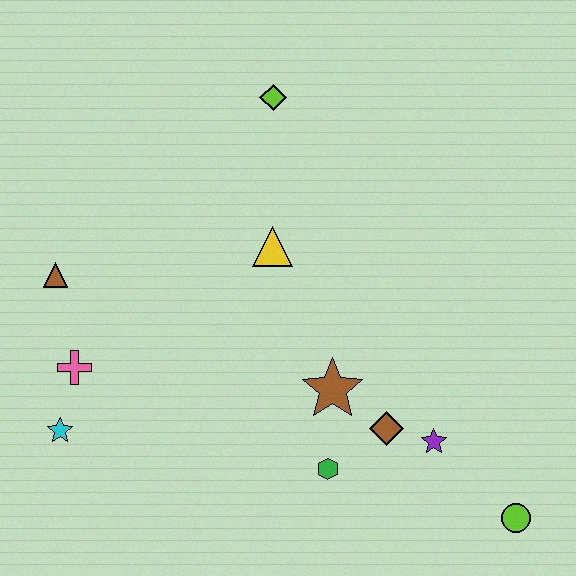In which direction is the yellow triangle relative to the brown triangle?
The yellow triangle is to the right of the brown triangle.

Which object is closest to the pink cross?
The cyan star is closest to the pink cross.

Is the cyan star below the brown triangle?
Yes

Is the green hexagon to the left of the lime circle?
Yes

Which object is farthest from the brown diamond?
The brown triangle is farthest from the brown diamond.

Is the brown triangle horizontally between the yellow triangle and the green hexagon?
No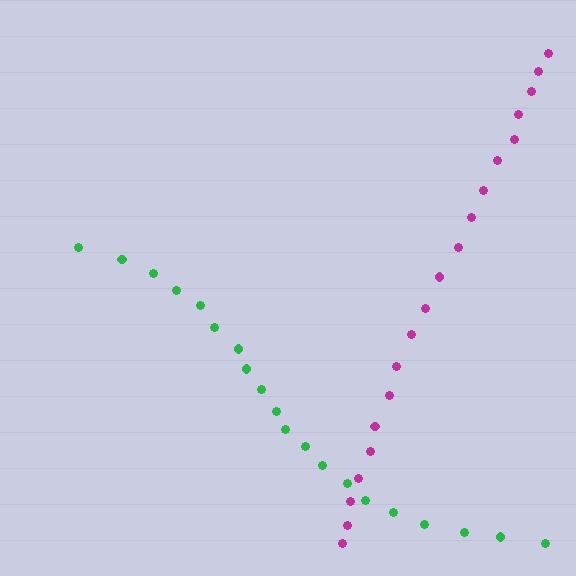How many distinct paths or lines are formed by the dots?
There are 2 distinct paths.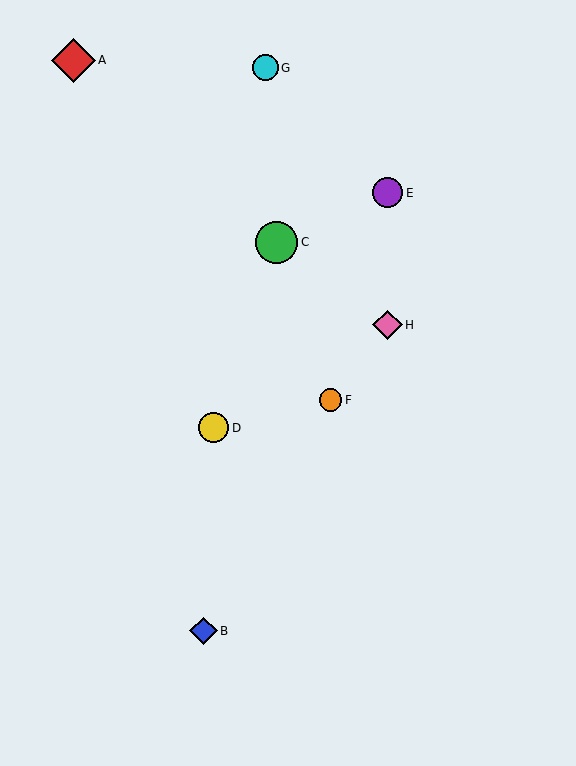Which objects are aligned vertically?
Objects E, H are aligned vertically.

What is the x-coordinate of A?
Object A is at x≈73.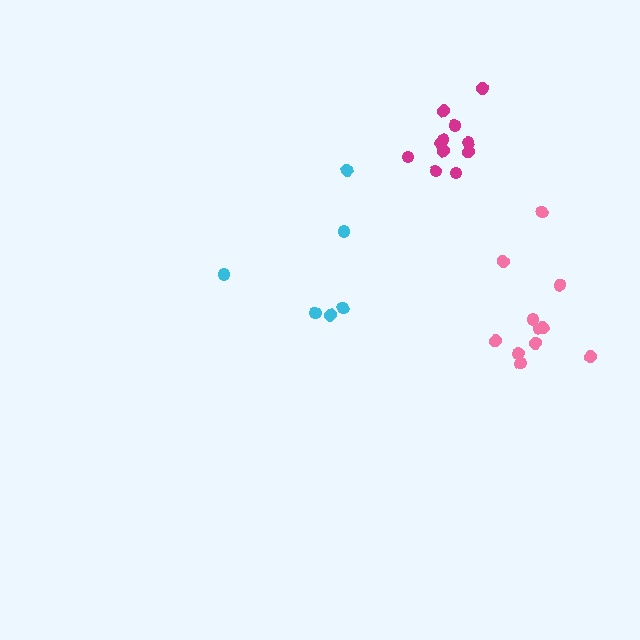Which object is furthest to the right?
The pink cluster is rightmost.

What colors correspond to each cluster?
The clusters are colored: cyan, pink, magenta.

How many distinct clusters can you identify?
There are 3 distinct clusters.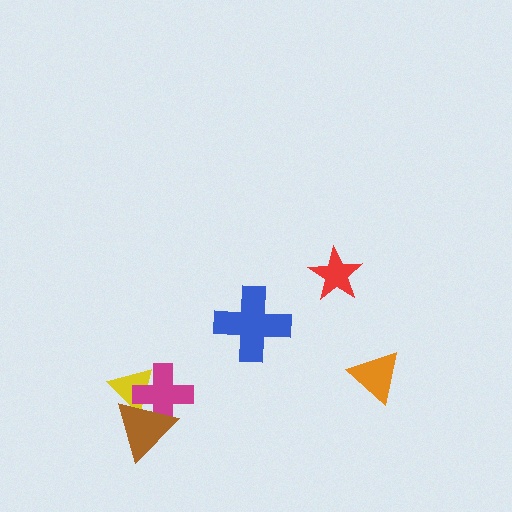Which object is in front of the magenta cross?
The brown triangle is in front of the magenta cross.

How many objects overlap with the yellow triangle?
2 objects overlap with the yellow triangle.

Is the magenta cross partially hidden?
Yes, it is partially covered by another shape.